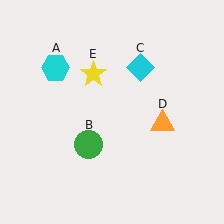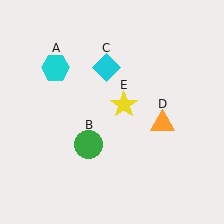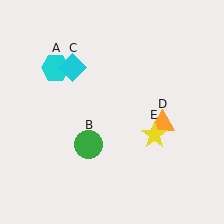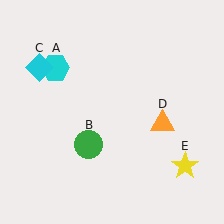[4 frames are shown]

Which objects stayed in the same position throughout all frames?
Cyan hexagon (object A) and green circle (object B) and orange triangle (object D) remained stationary.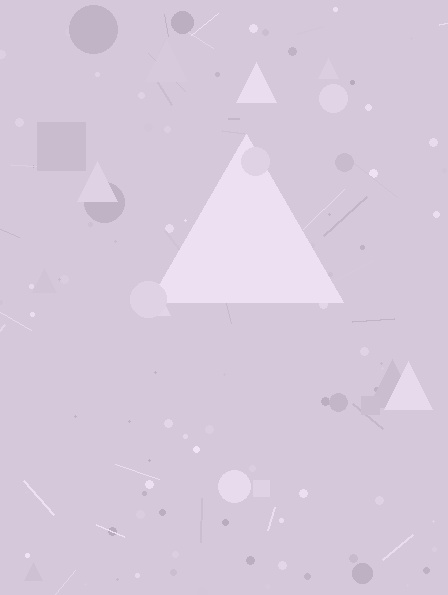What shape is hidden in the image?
A triangle is hidden in the image.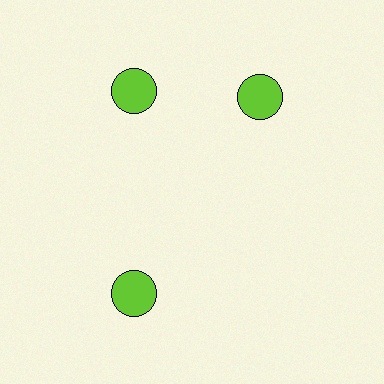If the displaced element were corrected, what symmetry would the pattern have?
It would have 3-fold rotational symmetry — the pattern would map onto itself every 120 degrees.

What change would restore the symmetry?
The symmetry would be restored by rotating it back into even spacing with its neighbors so that all 3 circles sit at equal angles and equal distance from the center.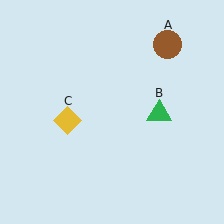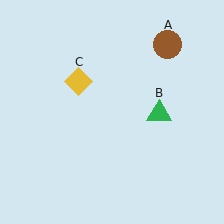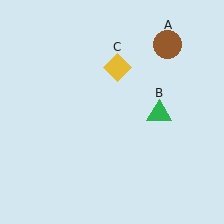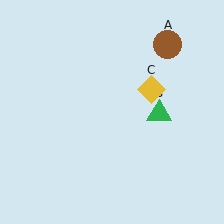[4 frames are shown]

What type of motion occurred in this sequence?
The yellow diamond (object C) rotated clockwise around the center of the scene.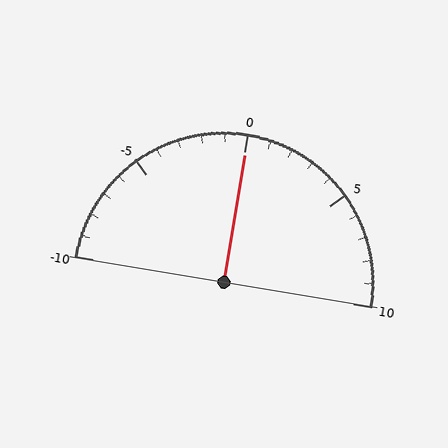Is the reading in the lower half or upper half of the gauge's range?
The reading is in the upper half of the range (-10 to 10).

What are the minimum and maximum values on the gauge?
The gauge ranges from -10 to 10.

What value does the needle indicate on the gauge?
The needle indicates approximately 0.